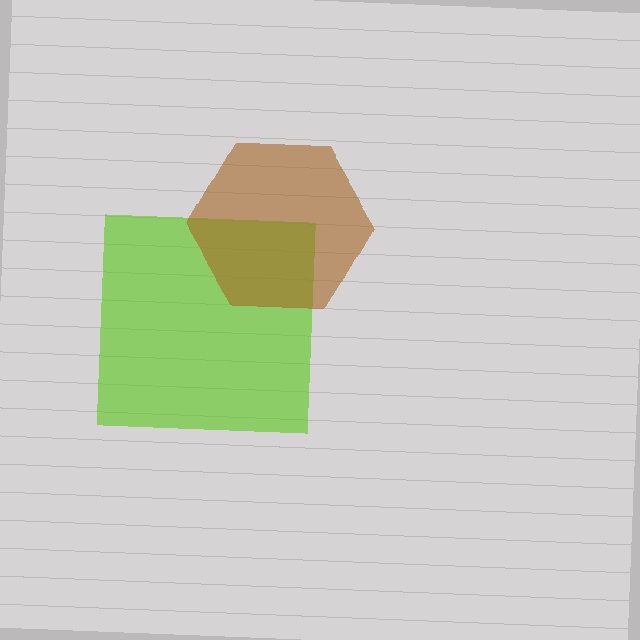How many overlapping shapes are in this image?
There are 2 overlapping shapes in the image.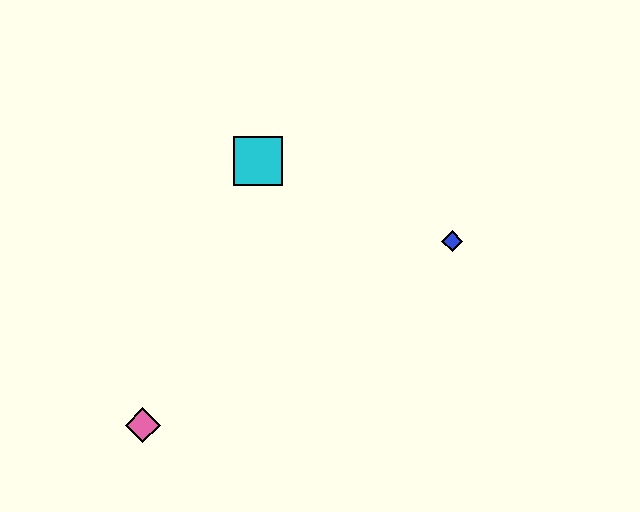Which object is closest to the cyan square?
The blue diamond is closest to the cyan square.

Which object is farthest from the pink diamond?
The blue diamond is farthest from the pink diamond.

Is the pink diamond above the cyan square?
No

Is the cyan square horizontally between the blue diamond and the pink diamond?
Yes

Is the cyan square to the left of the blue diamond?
Yes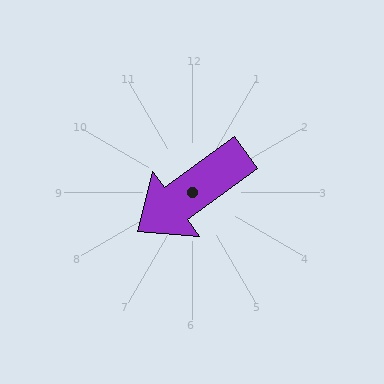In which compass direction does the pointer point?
Southwest.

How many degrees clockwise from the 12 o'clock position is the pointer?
Approximately 234 degrees.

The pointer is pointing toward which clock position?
Roughly 8 o'clock.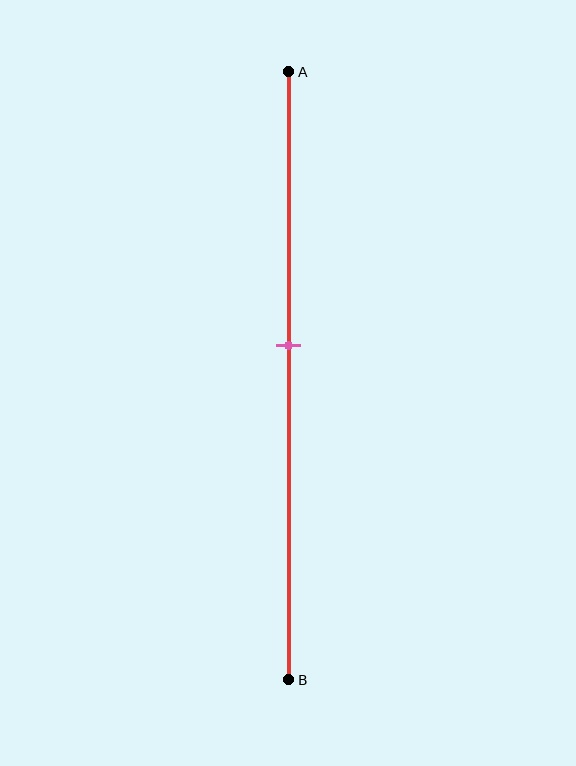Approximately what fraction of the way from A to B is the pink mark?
The pink mark is approximately 45% of the way from A to B.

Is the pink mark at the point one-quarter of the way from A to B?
No, the mark is at about 45% from A, not at the 25% one-quarter point.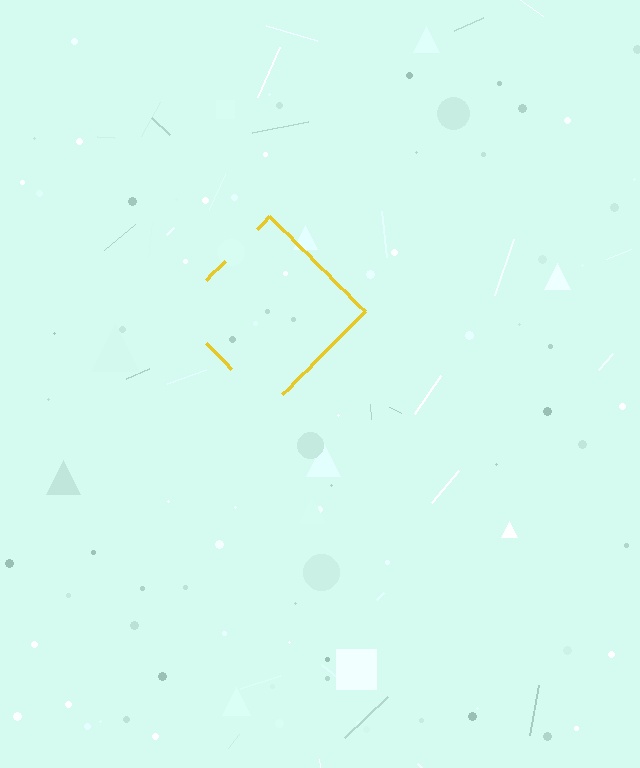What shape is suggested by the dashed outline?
The dashed outline suggests a diamond.